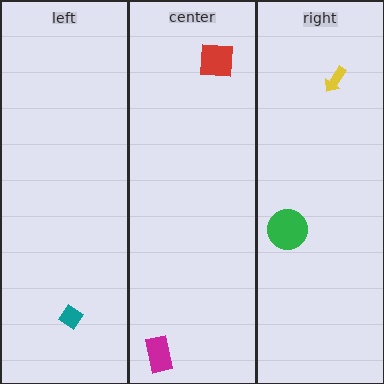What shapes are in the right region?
The green circle, the yellow arrow.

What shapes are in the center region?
The magenta rectangle, the red square.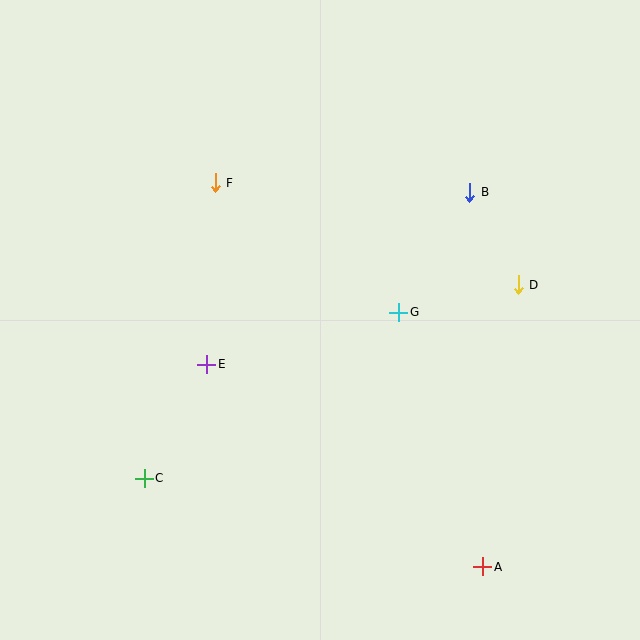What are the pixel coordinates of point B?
Point B is at (470, 192).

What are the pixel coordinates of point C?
Point C is at (144, 478).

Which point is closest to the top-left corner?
Point F is closest to the top-left corner.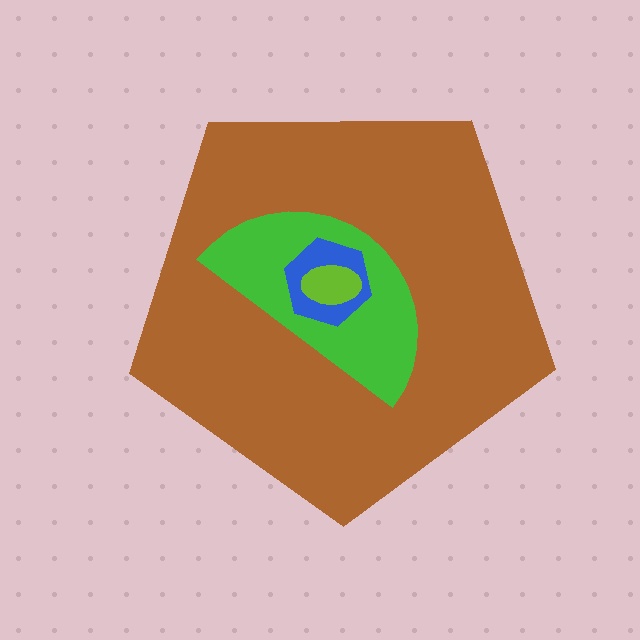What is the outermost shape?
The brown pentagon.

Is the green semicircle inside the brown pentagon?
Yes.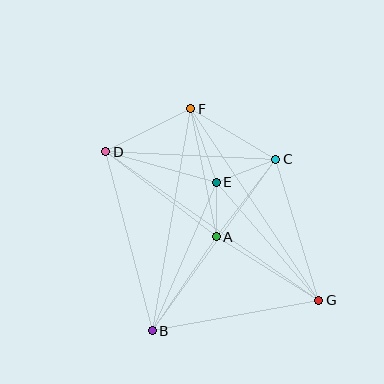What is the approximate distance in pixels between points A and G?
The distance between A and G is approximately 121 pixels.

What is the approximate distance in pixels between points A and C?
The distance between A and C is approximately 98 pixels.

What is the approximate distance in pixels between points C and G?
The distance between C and G is approximately 148 pixels.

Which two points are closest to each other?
Points A and E are closest to each other.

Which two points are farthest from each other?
Points D and G are farthest from each other.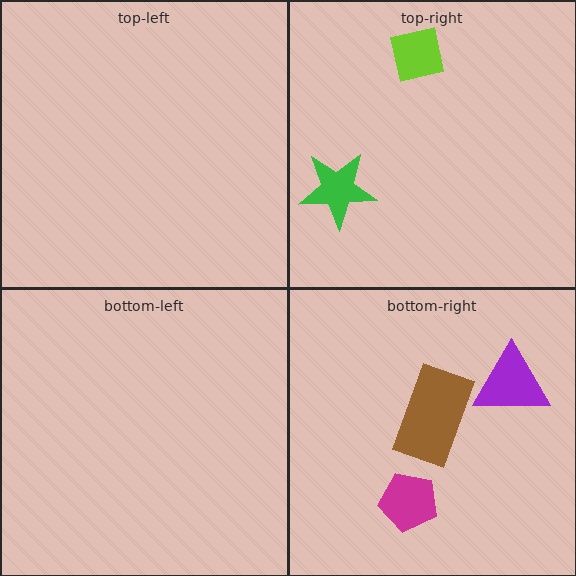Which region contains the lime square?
The top-right region.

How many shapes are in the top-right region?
2.